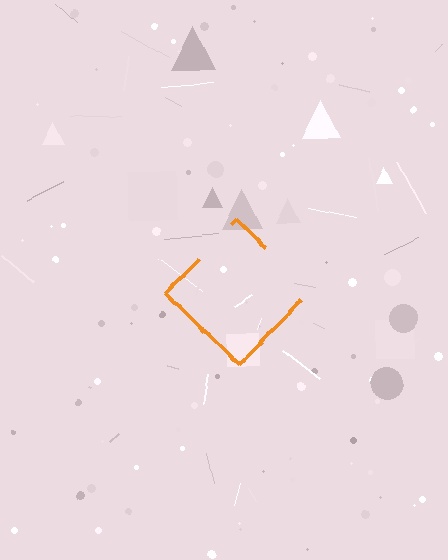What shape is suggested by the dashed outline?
The dashed outline suggests a diamond.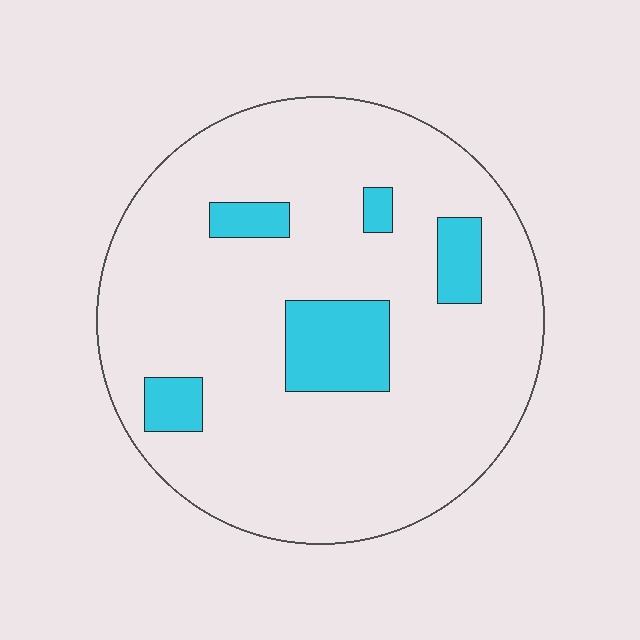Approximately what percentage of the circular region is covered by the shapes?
Approximately 15%.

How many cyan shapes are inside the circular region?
5.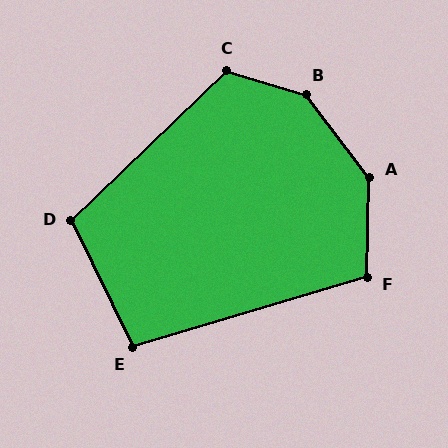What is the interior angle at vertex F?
Approximately 108 degrees (obtuse).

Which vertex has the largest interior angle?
B, at approximately 144 degrees.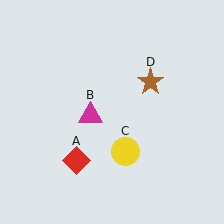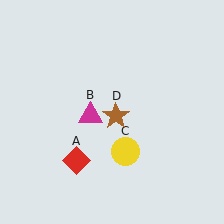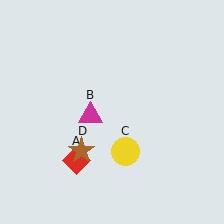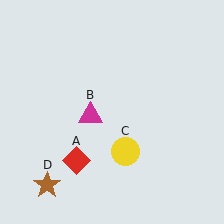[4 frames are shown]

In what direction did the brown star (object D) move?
The brown star (object D) moved down and to the left.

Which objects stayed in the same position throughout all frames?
Red diamond (object A) and magenta triangle (object B) and yellow circle (object C) remained stationary.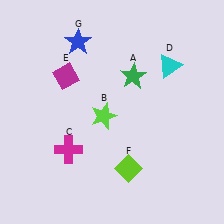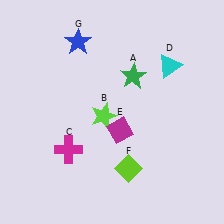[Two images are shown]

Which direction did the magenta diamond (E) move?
The magenta diamond (E) moved right.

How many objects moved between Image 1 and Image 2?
1 object moved between the two images.